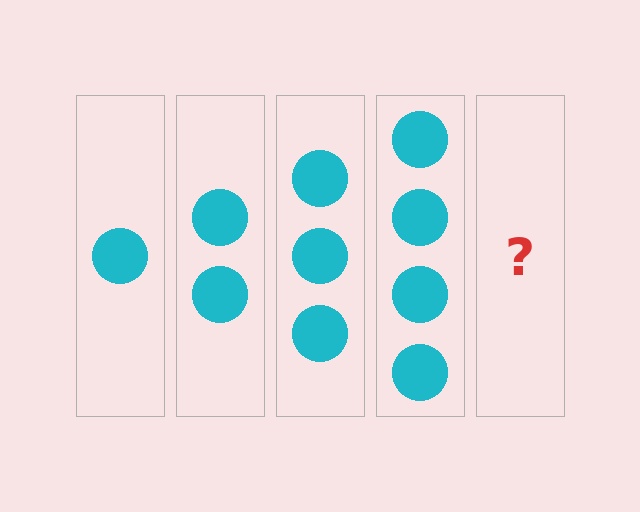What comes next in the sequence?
The next element should be 5 circles.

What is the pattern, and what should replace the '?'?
The pattern is that each step adds one more circle. The '?' should be 5 circles.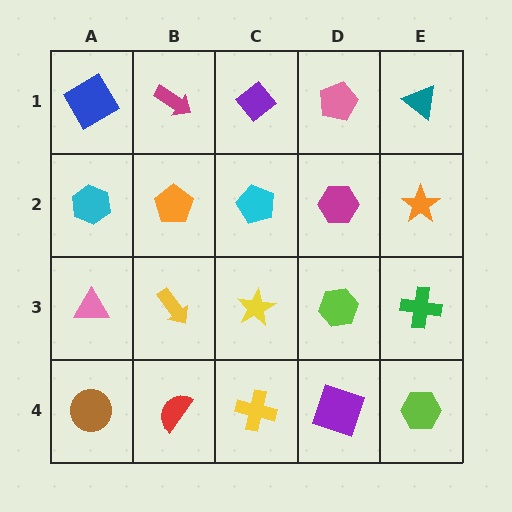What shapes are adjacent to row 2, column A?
A blue diamond (row 1, column A), a pink triangle (row 3, column A), an orange pentagon (row 2, column B).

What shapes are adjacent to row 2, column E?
A teal triangle (row 1, column E), a green cross (row 3, column E), a magenta hexagon (row 2, column D).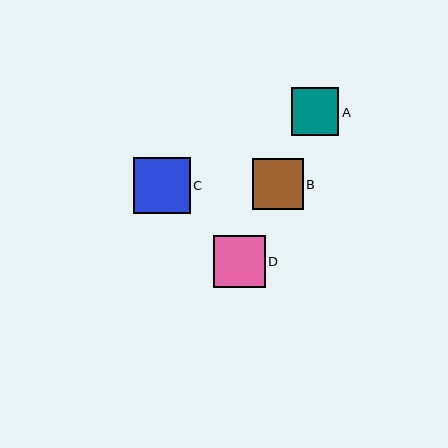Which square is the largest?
Square C is the largest with a size of approximately 56 pixels.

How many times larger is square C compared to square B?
Square C is approximately 1.1 times the size of square B.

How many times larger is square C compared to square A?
Square C is approximately 1.2 times the size of square A.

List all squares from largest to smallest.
From largest to smallest: C, D, B, A.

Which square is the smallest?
Square A is the smallest with a size of approximately 48 pixels.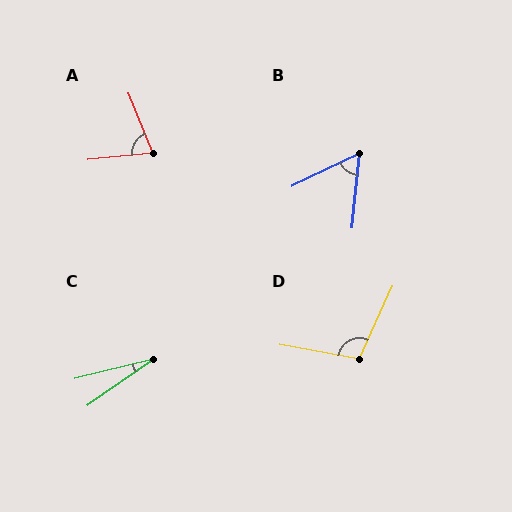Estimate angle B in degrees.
Approximately 59 degrees.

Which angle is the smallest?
C, at approximately 21 degrees.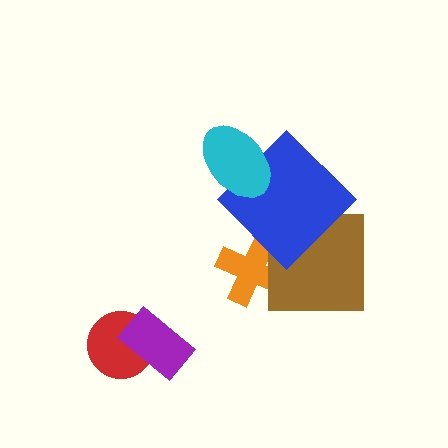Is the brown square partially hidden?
Yes, it is partially covered by another shape.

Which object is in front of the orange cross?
The brown square is in front of the orange cross.